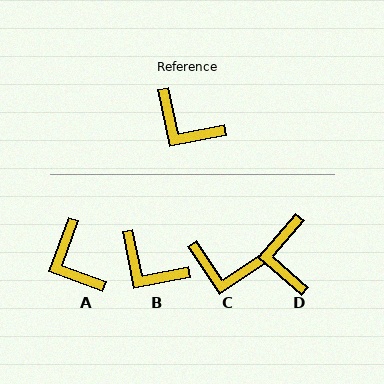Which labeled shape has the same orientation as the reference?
B.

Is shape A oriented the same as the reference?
No, it is off by about 32 degrees.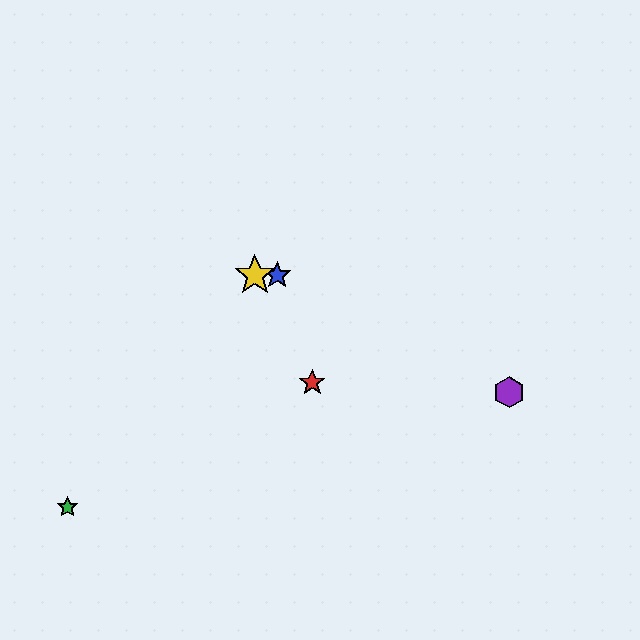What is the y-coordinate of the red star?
The red star is at y≈383.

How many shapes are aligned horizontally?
2 shapes (the blue star, the yellow star) are aligned horizontally.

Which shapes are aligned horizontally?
The blue star, the yellow star are aligned horizontally.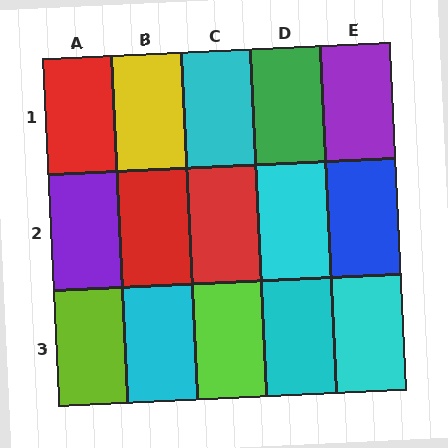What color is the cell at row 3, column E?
Cyan.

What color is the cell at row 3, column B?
Cyan.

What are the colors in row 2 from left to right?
Purple, red, red, cyan, blue.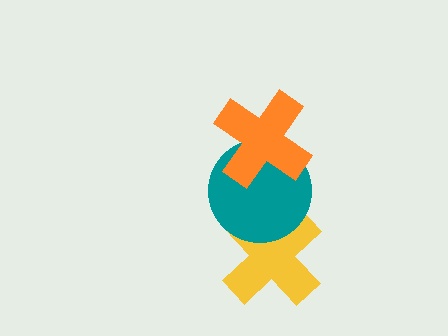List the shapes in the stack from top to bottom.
From top to bottom: the orange cross, the teal circle, the yellow cross.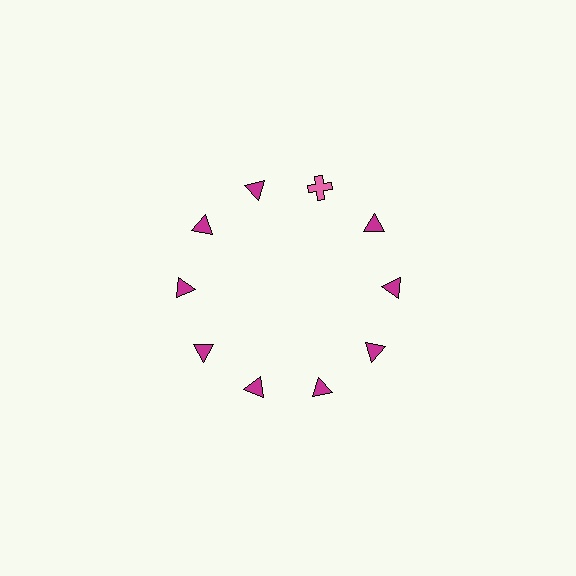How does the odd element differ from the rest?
It differs in both color (pink instead of magenta) and shape (cross instead of triangle).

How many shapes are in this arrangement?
There are 10 shapes arranged in a ring pattern.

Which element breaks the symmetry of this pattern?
The pink cross at roughly the 1 o'clock position breaks the symmetry. All other shapes are magenta triangles.